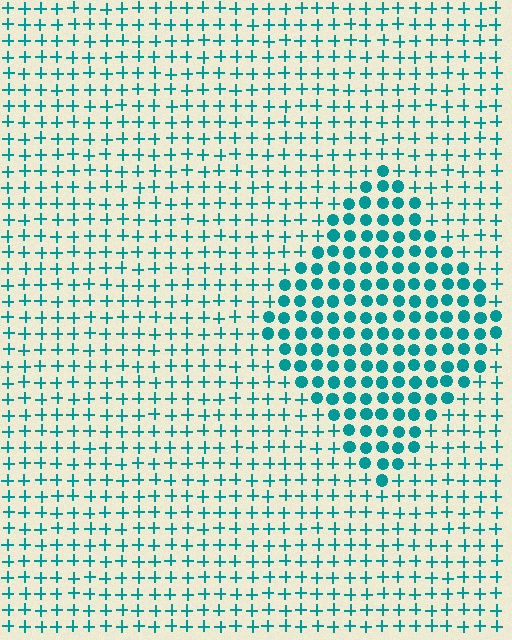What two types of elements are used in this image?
The image uses circles inside the diamond region and plus signs outside it.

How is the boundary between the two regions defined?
The boundary is defined by a change in element shape: circles inside vs. plus signs outside. All elements share the same color and spacing.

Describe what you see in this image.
The image is filled with small teal elements arranged in a uniform grid. A diamond-shaped region contains circles, while the surrounding area contains plus signs. The boundary is defined purely by the change in element shape.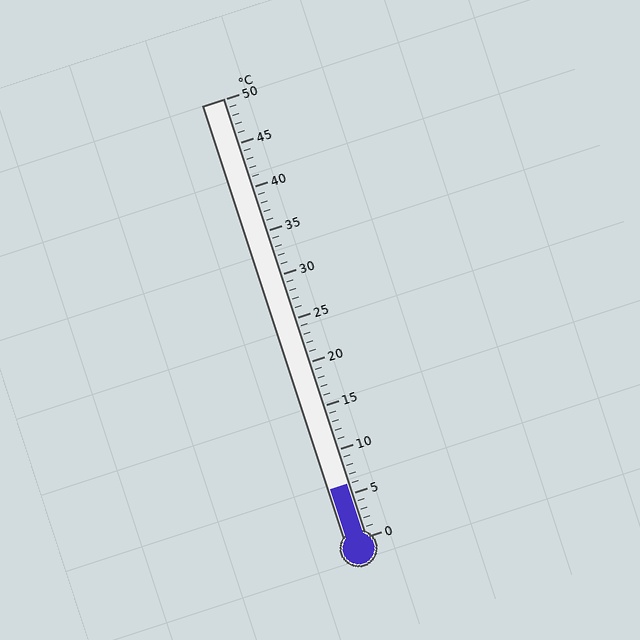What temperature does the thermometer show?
The thermometer shows approximately 6°C.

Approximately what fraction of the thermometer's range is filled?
The thermometer is filled to approximately 10% of its range.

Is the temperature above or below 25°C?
The temperature is below 25°C.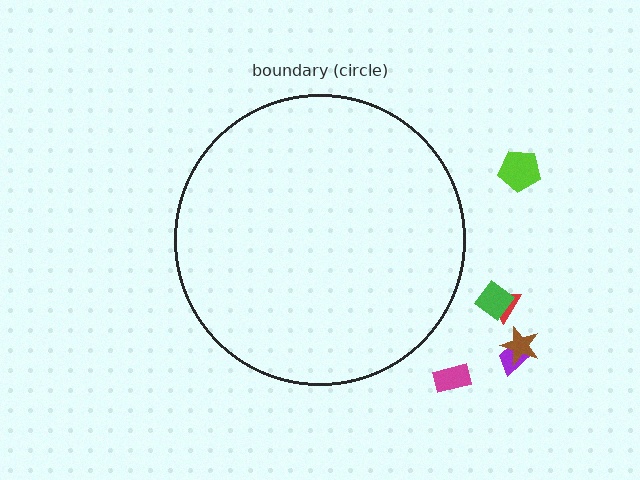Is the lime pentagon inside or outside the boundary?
Outside.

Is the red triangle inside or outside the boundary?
Outside.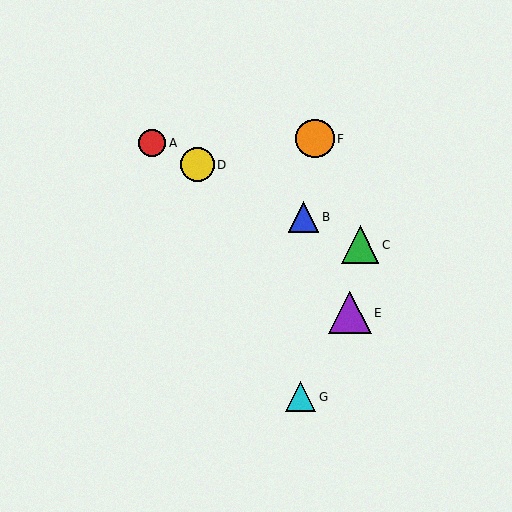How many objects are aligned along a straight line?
4 objects (A, B, C, D) are aligned along a straight line.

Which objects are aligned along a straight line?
Objects A, B, C, D are aligned along a straight line.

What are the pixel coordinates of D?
Object D is at (197, 165).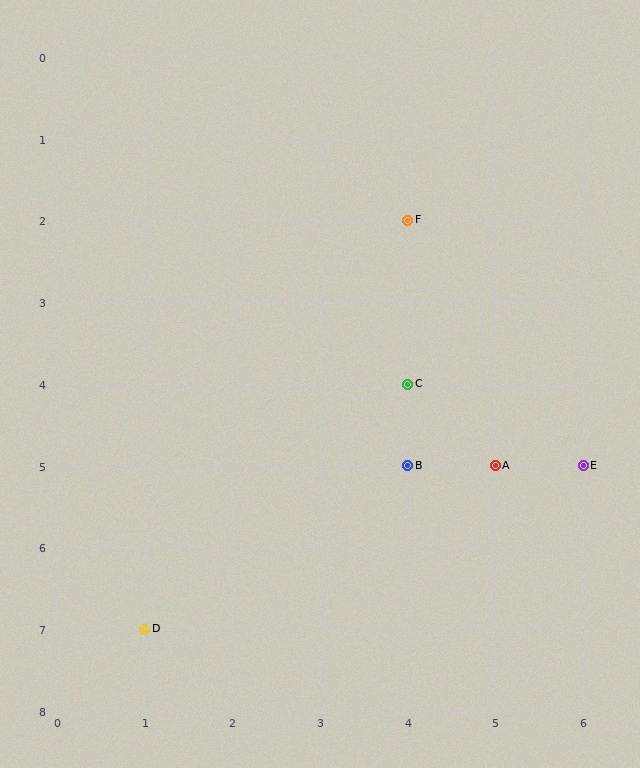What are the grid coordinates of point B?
Point B is at grid coordinates (4, 5).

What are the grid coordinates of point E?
Point E is at grid coordinates (6, 5).